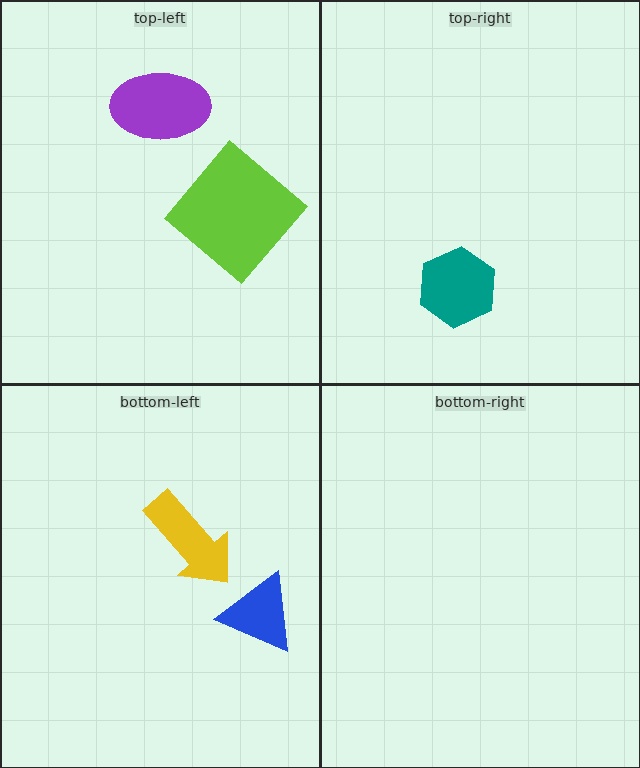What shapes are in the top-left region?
The purple ellipse, the lime diamond.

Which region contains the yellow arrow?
The bottom-left region.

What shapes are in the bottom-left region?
The blue triangle, the yellow arrow.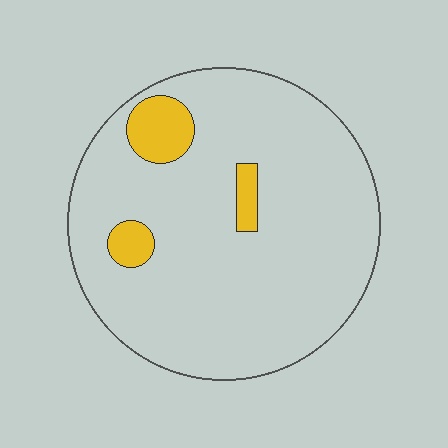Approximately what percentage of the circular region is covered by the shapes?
Approximately 10%.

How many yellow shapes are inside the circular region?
3.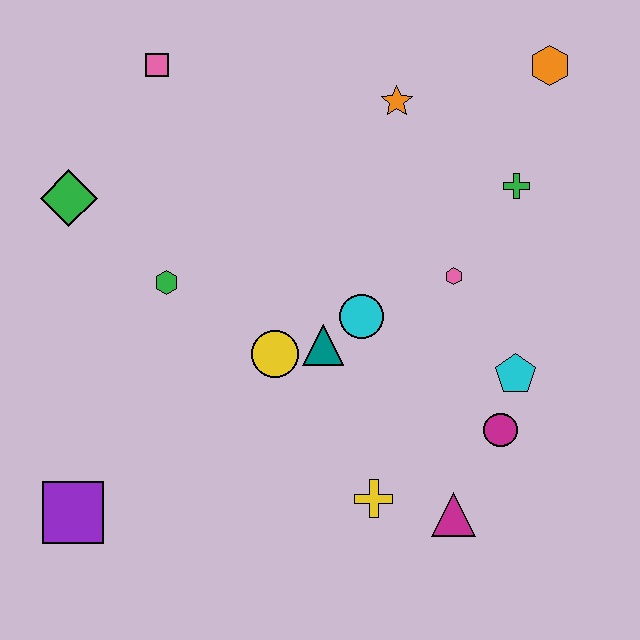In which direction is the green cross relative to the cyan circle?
The green cross is to the right of the cyan circle.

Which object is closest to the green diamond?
The green hexagon is closest to the green diamond.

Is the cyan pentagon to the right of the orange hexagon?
No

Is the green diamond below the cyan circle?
No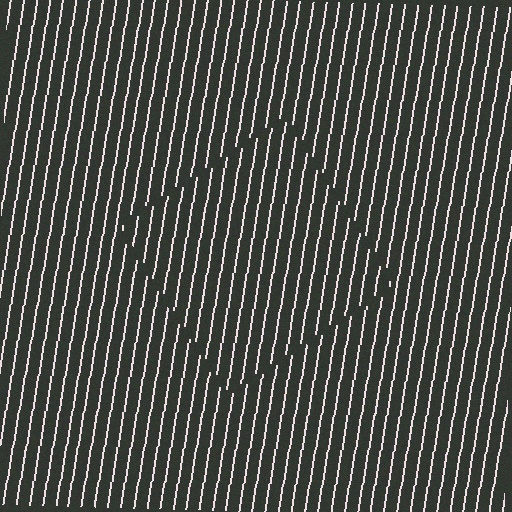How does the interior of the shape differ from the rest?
The interior of the shape contains the same grating, shifted by half a period — the contour is defined by the phase discontinuity where line-ends from the inner and outer gratings abut.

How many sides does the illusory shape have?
4 sides — the line-ends trace a square.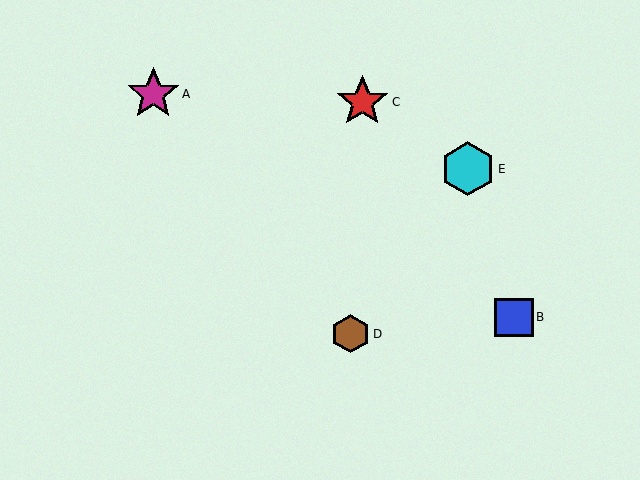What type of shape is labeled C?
Shape C is a red star.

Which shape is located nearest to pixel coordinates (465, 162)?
The cyan hexagon (labeled E) at (468, 169) is nearest to that location.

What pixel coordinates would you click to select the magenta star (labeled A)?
Click at (153, 94) to select the magenta star A.